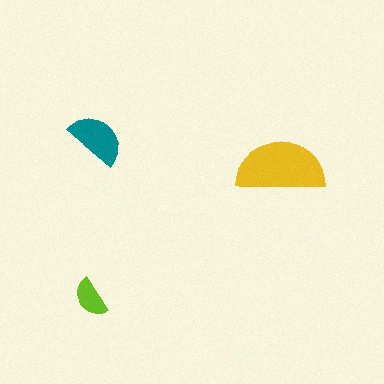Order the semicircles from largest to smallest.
the yellow one, the teal one, the lime one.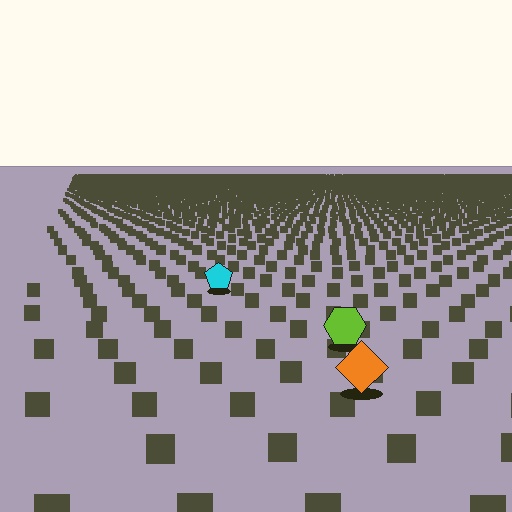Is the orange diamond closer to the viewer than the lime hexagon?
Yes. The orange diamond is closer — you can tell from the texture gradient: the ground texture is coarser near it.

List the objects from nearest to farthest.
From nearest to farthest: the orange diamond, the lime hexagon, the cyan pentagon.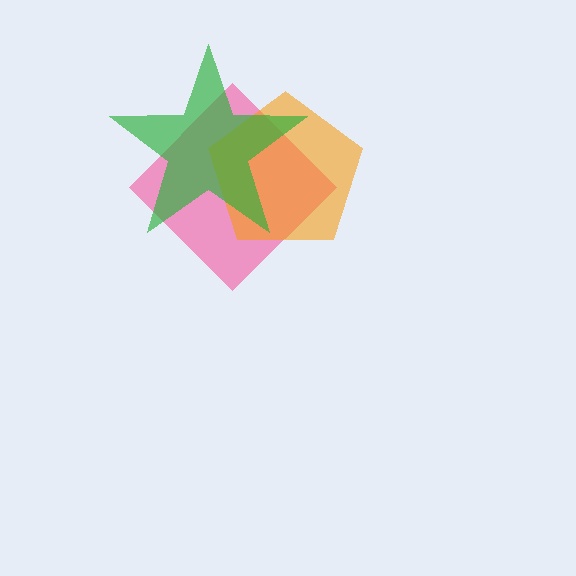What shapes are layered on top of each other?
The layered shapes are: a pink diamond, an orange pentagon, a green star.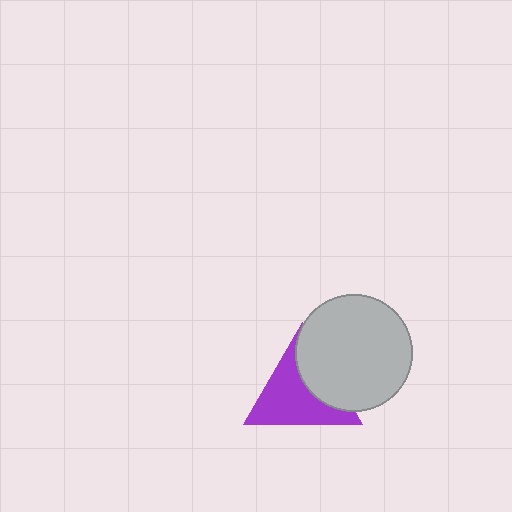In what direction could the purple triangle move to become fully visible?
The purple triangle could move left. That would shift it out from behind the light gray circle entirely.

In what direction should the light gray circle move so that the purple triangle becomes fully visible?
The light gray circle should move right. That is the shortest direction to clear the overlap and leave the purple triangle fully visible.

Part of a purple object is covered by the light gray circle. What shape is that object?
It is a triangle.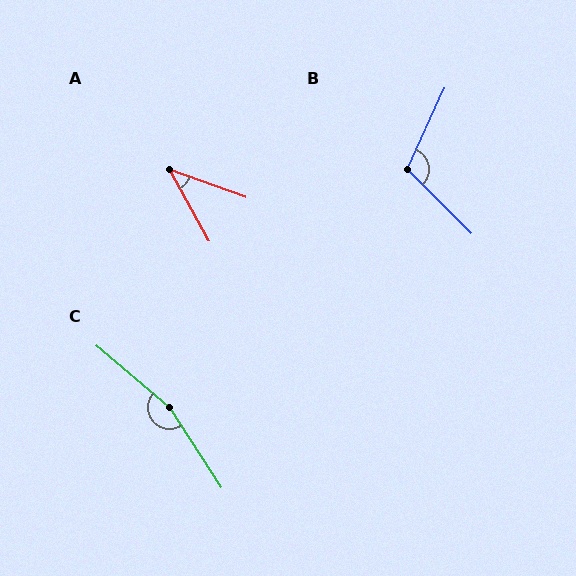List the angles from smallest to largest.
A (41°), B (110°), C (163°).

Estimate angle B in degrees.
Approximately 110 degrees.